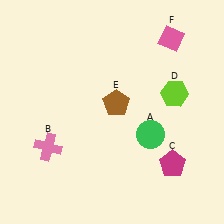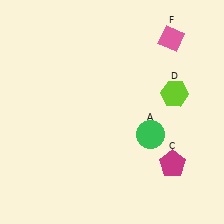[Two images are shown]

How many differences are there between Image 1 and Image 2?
There are 2 differences between the two images.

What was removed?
The brown pentagon (E), the pink cross (B) were removed in Image 2.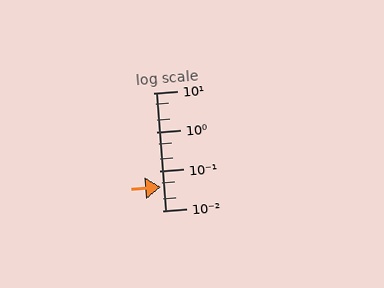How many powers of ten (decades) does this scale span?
The scale spans 3 decades, from 0.01 to 10.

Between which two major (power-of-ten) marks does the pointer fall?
The pointer is between 0.01 and 0.1.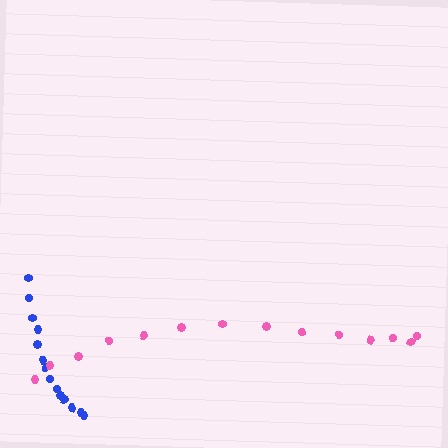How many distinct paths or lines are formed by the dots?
There are 2 distinct paths.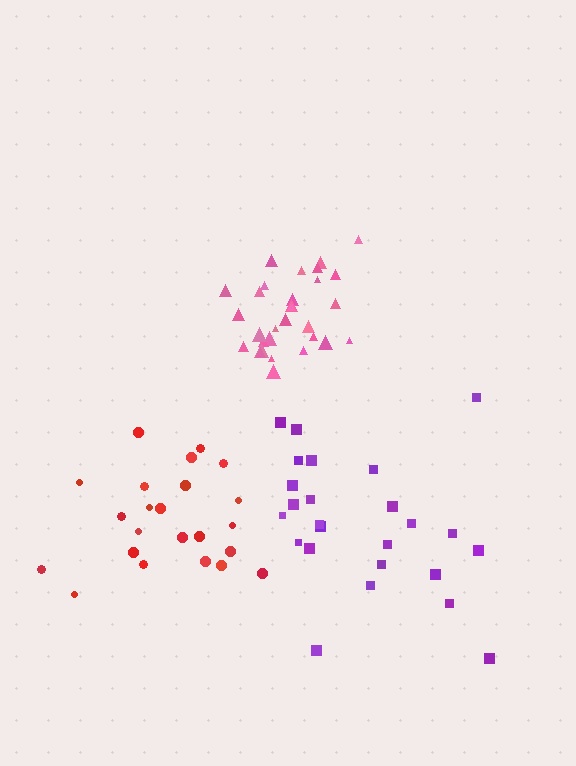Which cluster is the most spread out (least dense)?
Red.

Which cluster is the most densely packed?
Pink.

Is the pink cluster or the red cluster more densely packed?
Pink.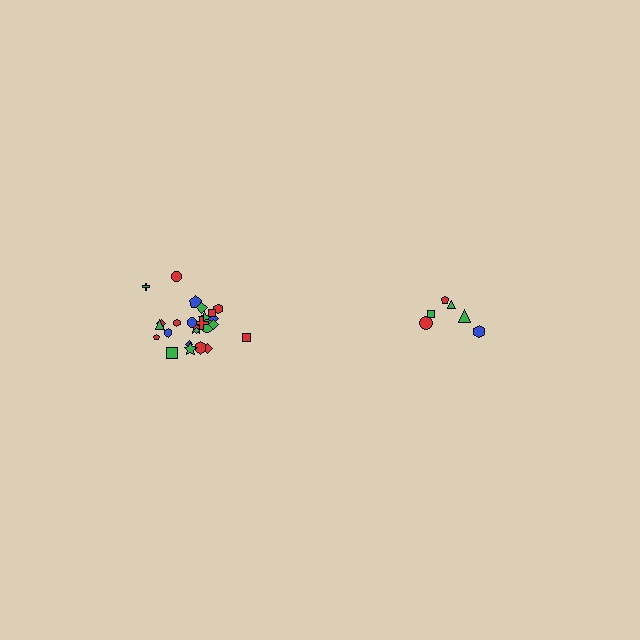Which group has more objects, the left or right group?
The left group.